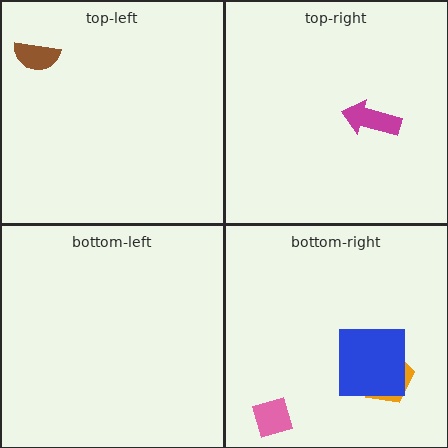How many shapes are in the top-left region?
1.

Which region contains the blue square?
The bottom-right region.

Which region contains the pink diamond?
The bottom-right region.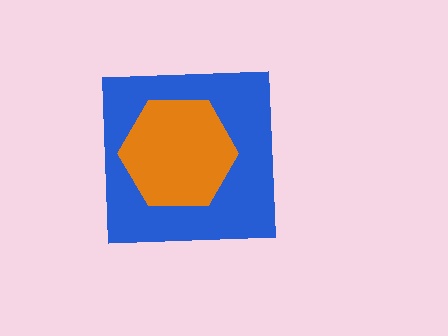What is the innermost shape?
The orange hexagon.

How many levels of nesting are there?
2.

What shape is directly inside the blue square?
The orange hexagon.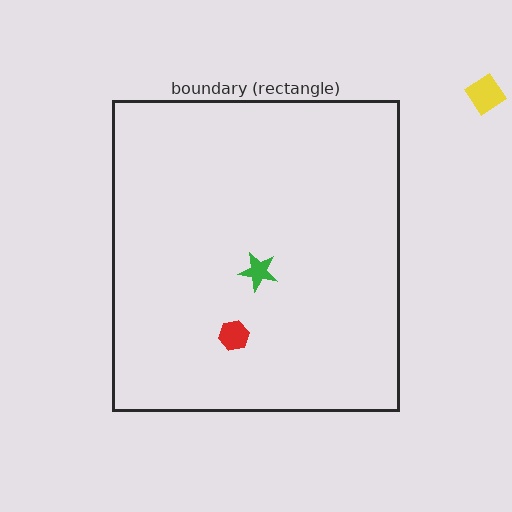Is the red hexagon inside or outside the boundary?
Inside.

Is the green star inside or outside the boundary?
Inside.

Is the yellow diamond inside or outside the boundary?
Outside.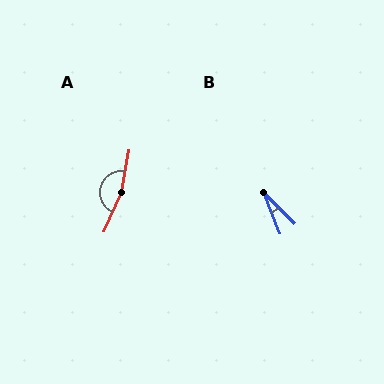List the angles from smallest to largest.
B (25°), A (166°).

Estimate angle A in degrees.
Approximately 166 degrees.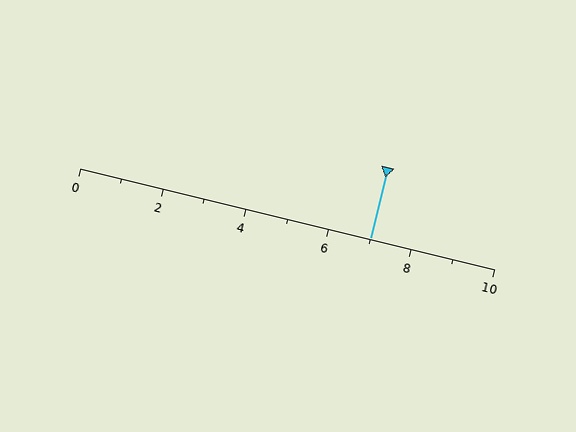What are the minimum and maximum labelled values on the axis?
The axis runs from 0 to 10.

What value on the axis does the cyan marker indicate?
The marker indicates approximately 7.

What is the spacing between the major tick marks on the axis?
The major ticks are spaced 2 apart.